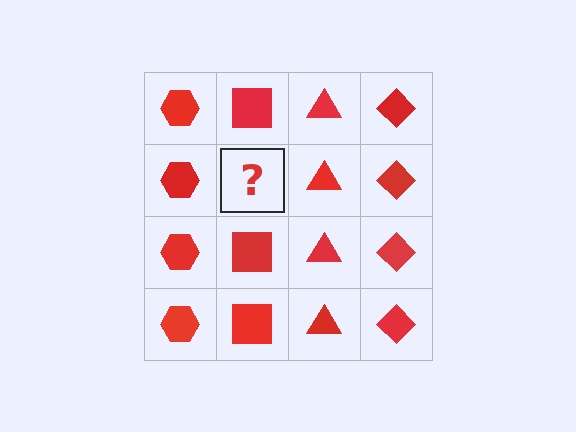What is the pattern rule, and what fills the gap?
The rule is that each column has a consistent shape. The gap should be filled with a red square.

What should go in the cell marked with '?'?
The missing cell should contain a red square.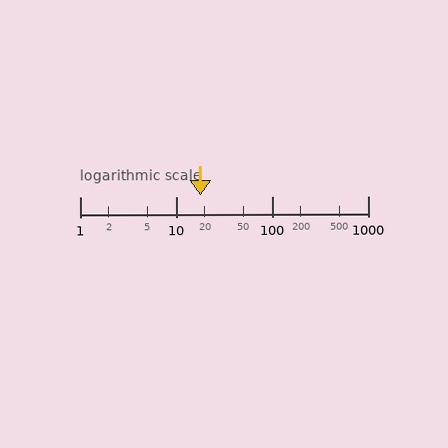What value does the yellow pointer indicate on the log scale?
The pointer indicates approximately 18.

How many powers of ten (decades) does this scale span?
The scale spans 3 decades, from 1 to 1000.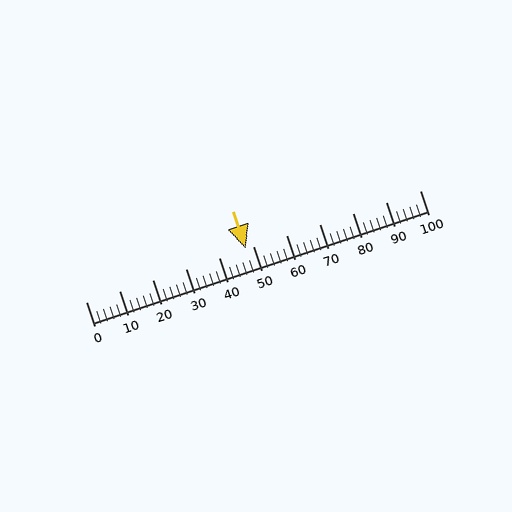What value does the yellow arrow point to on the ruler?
The yellow arrow points to approximately 48.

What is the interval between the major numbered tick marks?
The major tick marks are spaced 10 units apart.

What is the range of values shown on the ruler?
The ruler shows values from 0 to 100.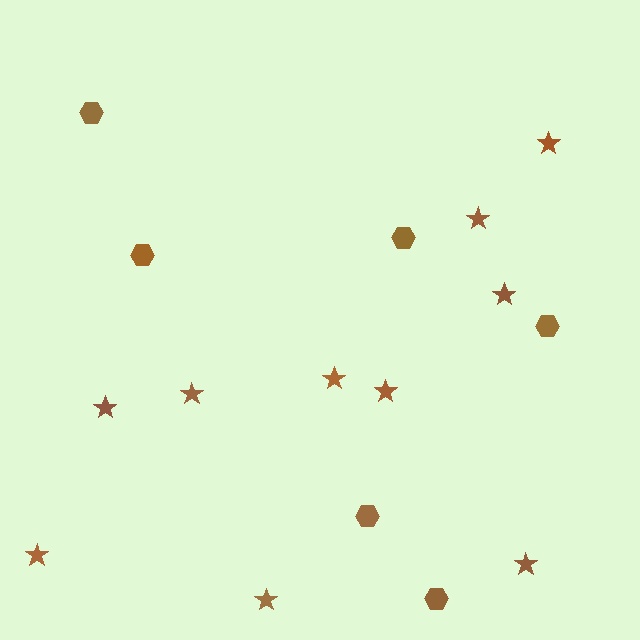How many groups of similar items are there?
There are 2 groups: one group of hexagons (6) and one group of stars (10).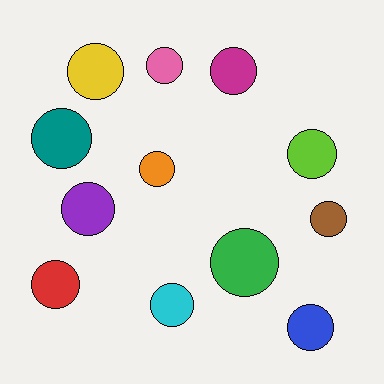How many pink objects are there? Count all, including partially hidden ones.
There is 1 pink object.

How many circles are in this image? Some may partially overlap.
There are 12 circles.